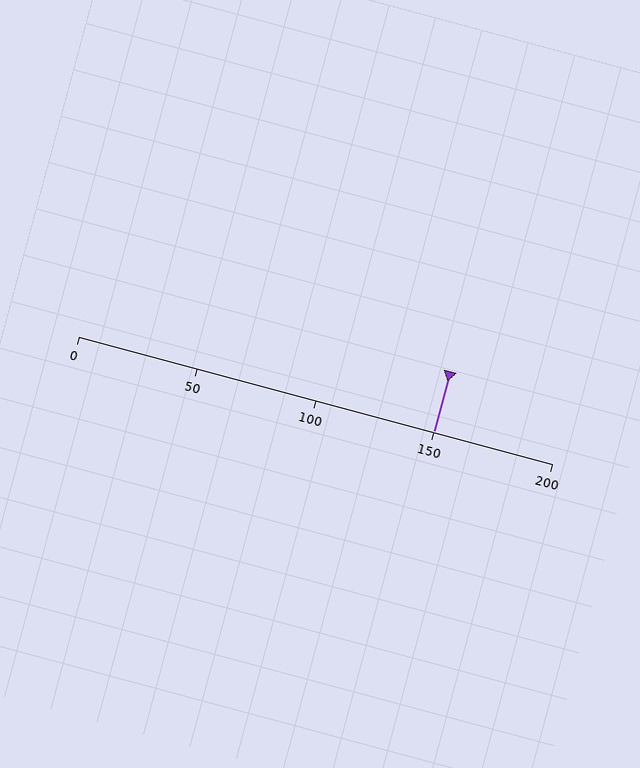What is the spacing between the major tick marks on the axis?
The major ticks are spaced 50 apart.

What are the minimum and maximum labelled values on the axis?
The axis runs from 0 to 200.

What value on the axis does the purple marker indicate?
The marker indicates approximately 150.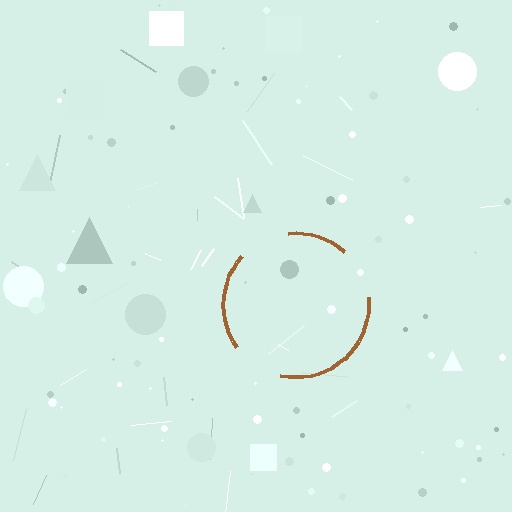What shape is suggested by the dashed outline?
The dashed outline suggests a circle.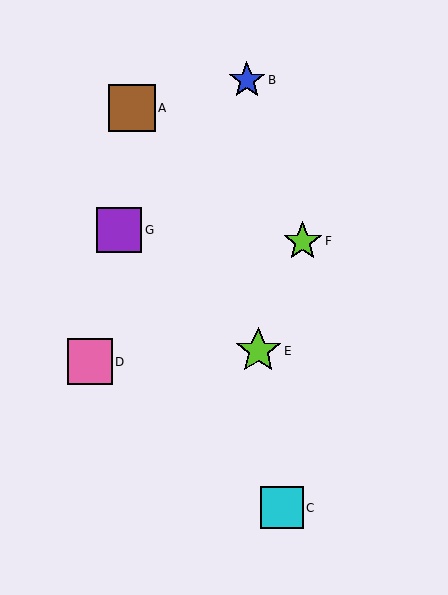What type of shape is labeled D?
Shape D is a pink square.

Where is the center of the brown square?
The center of the brown square is at (132, 108).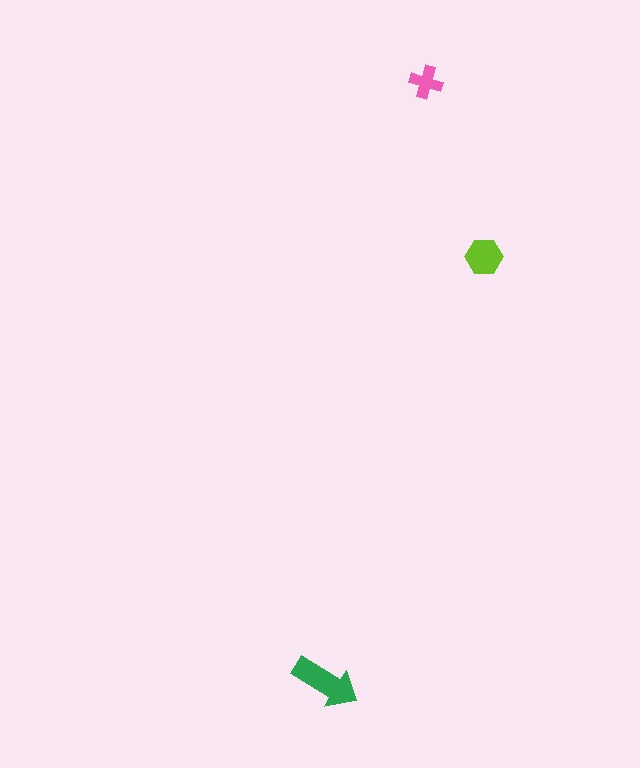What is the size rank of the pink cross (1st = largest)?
3rd.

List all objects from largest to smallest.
The green arrow, the lime hexagon, the pink cross.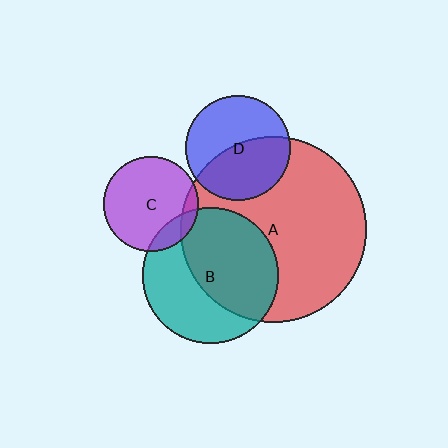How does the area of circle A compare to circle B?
Approximately 1.9 times.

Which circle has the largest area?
Circle A (red).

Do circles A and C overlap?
Yes.